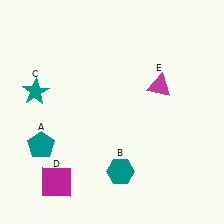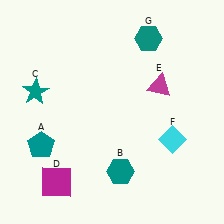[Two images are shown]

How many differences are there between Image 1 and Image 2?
There are 2 differences between the two images.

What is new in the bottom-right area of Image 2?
A cyan diamond (F) was added in the bottom-right area of Image 2.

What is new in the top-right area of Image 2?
A teal hexagon (G) was added in the top-right area of Image 2.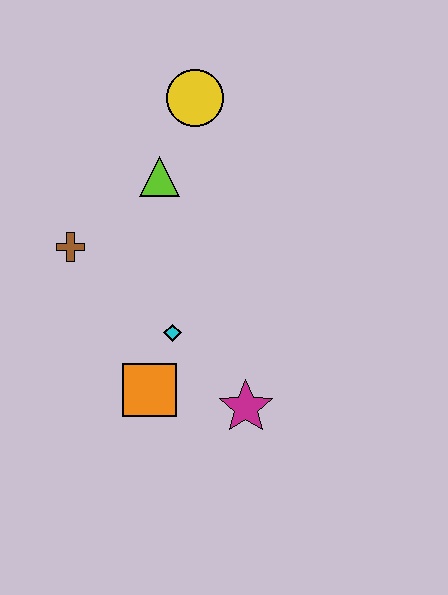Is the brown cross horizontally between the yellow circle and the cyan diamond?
No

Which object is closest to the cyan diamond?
The orange square is closest to the cyan diamond.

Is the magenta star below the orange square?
Yes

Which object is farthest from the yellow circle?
The magenta star is farthest from the yellow circle.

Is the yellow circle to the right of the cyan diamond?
Yes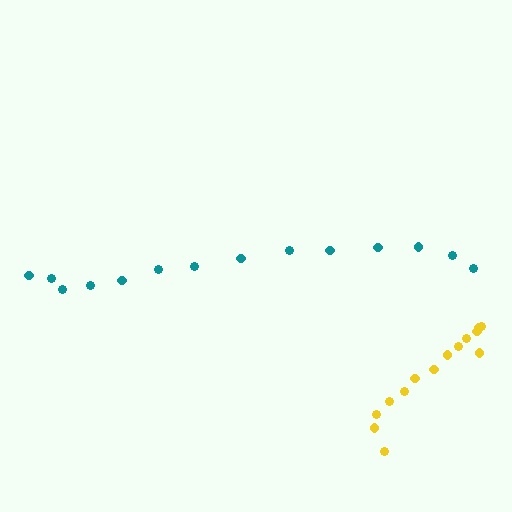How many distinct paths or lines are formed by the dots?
There are 2 distinct paths.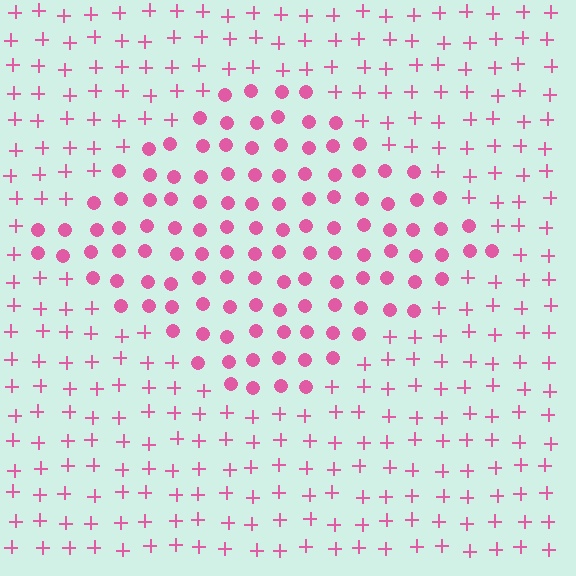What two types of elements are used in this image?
The image uses circles inside the diamond region and plus signs outside it.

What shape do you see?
I see a diamond.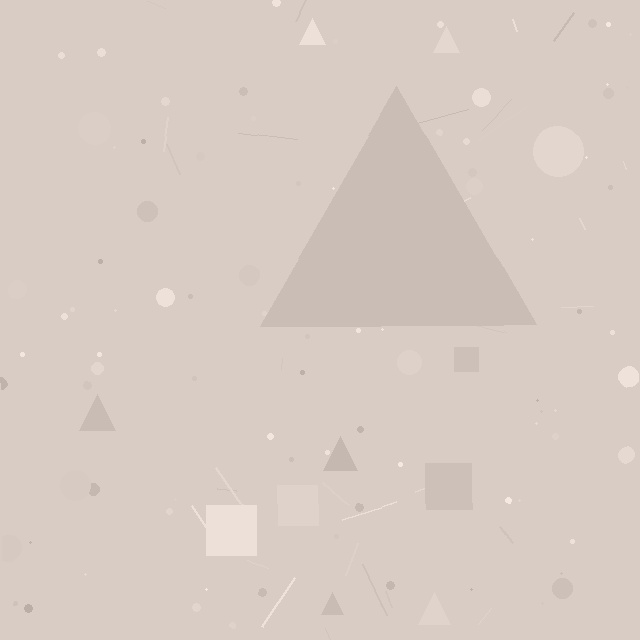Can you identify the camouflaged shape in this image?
The camouflaged shape is a triangle.